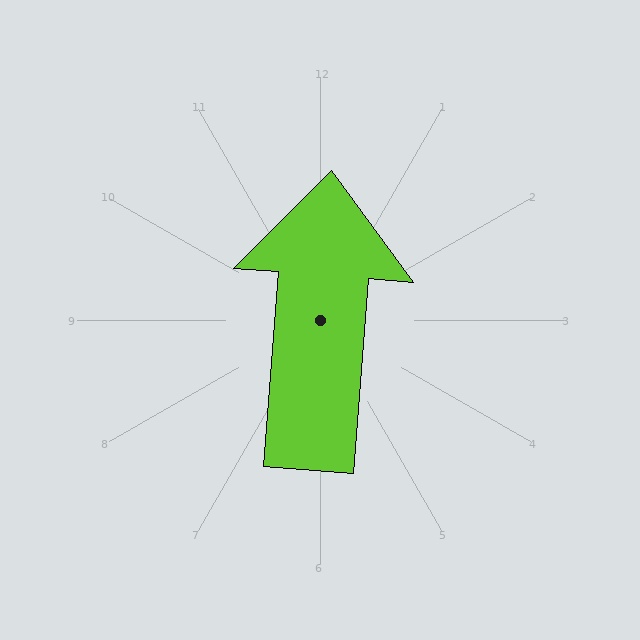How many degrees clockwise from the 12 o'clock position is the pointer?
Approximately 4 degrees.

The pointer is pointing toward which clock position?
Roughly 12 o'clock.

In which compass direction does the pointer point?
North.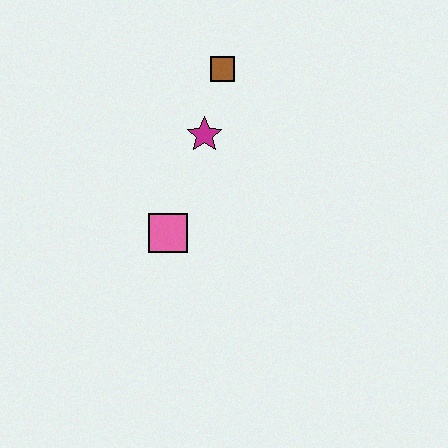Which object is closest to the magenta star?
The brown square is closest to the magenta star.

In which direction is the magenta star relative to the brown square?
The magenta star is below the brown square.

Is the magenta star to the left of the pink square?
No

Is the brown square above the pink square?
Yes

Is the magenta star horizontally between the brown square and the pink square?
Yes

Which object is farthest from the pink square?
The brown square is farthest from the pink square.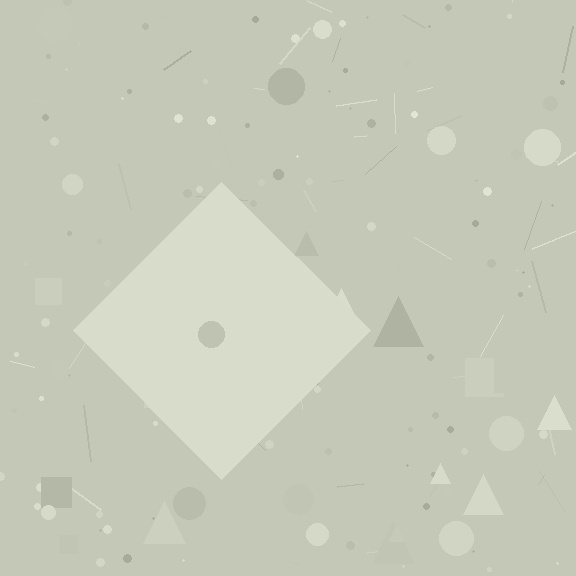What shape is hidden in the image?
A diamond is hidden in the image.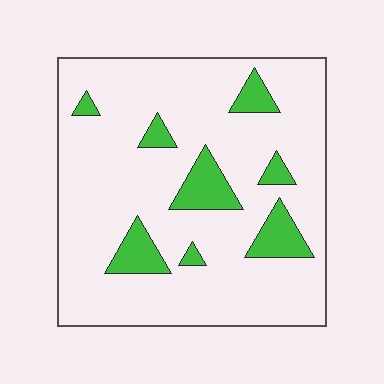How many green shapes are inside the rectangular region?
8.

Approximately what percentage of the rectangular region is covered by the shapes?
Approximately 15%.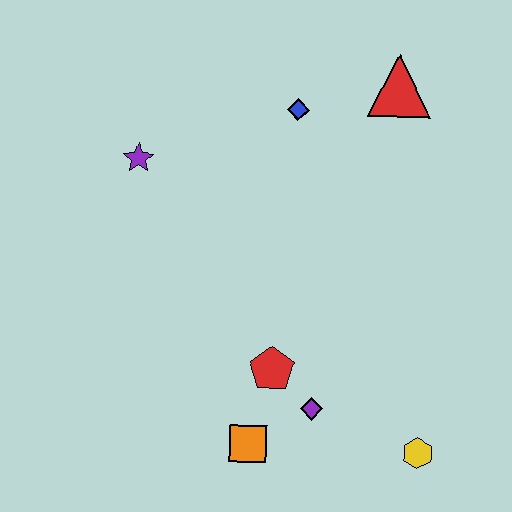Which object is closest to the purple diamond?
The red pentagon is closest to the purple diamond.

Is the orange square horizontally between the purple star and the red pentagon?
Yes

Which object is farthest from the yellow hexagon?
The purple star is farthest from the yellow hexagon.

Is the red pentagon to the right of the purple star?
Yes